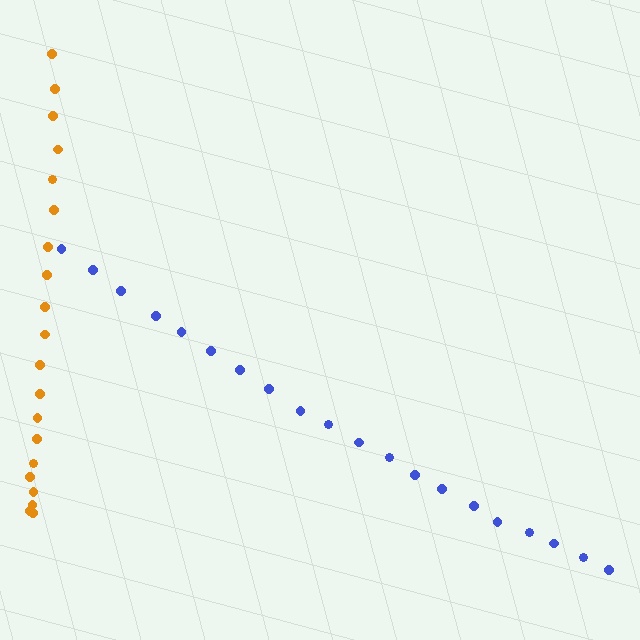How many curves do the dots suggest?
There are 2 distinct paths.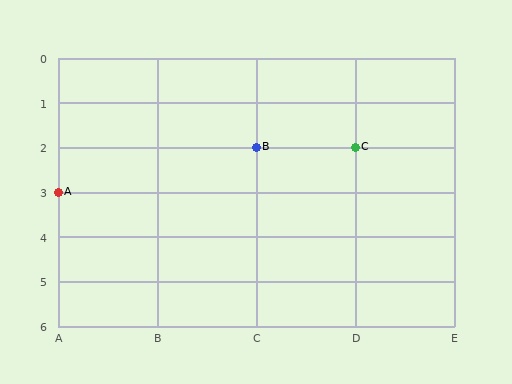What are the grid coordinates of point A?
Point A is at grid coordinates (A, 3).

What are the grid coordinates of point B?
Point B is at grid coordinates (C, 2).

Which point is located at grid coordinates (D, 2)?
Point C is at (D, 2).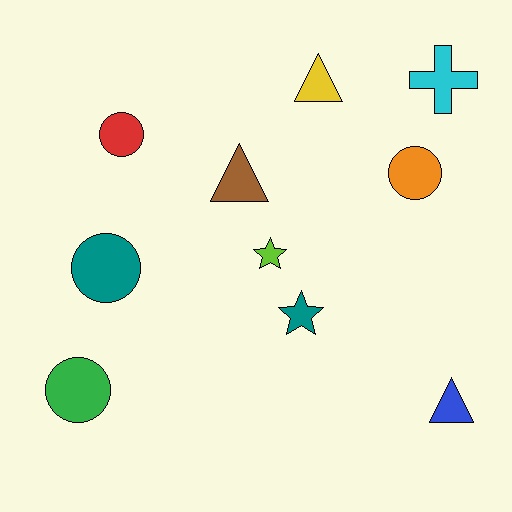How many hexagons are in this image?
There are no hexagons.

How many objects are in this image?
There are 10 objects.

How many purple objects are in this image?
There are no purple objects.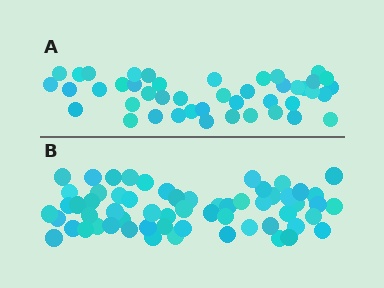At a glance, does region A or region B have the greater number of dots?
Region B (the bottom region) has more dots.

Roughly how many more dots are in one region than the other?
Region B has approximately 15 more dots than region A.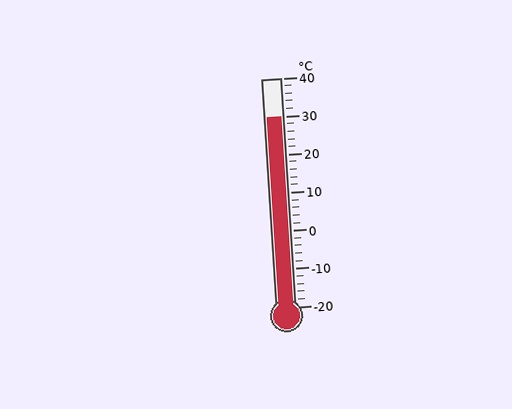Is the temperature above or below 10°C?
The temperature is above 10°C.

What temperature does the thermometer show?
The thermometer shows approximately 30°C.